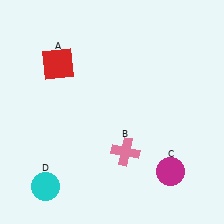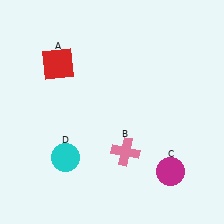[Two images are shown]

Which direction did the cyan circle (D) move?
The cyan circle (D) moved up.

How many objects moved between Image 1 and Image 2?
1 object moved between the two images.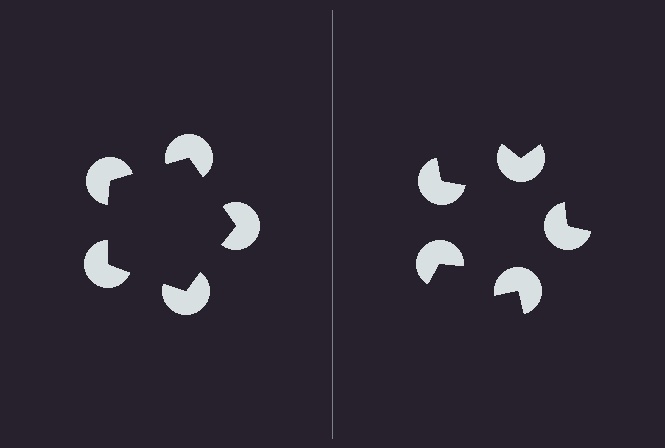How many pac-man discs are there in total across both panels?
10 — 5 on each side.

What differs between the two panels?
The pac-man discs are positioned identically on both sides; only the wedge orientations differ. On the left they align to a pentagon; on the right they are misaligned.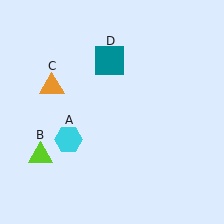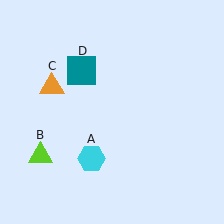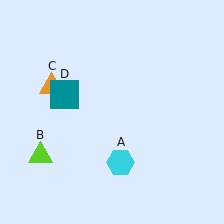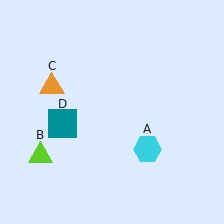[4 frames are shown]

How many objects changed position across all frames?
2 objects changed position: cyan hexagon (object A), teal square (object D).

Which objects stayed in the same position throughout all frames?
Lime triangle (object B) and orange triangle (object C) remained stationary.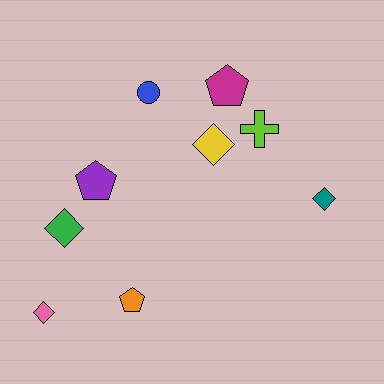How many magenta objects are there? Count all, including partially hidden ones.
There is 1 magenta object.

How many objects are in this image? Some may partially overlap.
There are 9 objects.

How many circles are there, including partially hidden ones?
There is 1 circle.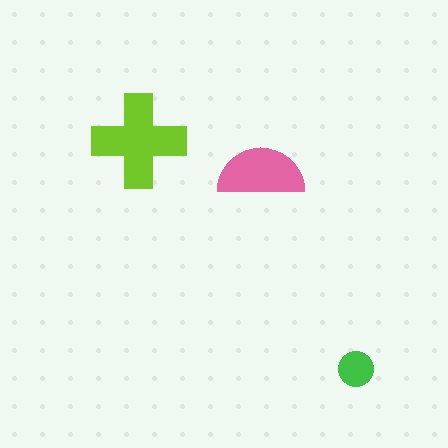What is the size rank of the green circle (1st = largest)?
3rd.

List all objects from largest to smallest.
The lime cross, the pink semicircle, the green circle.